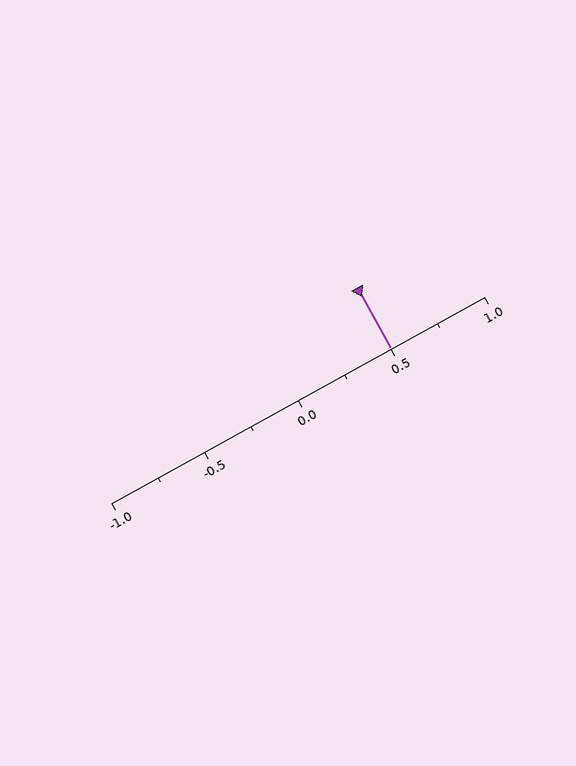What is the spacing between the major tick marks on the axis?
The major ticks are spaced 0.5 apart.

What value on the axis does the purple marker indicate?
The marker indicates approximately 0.5.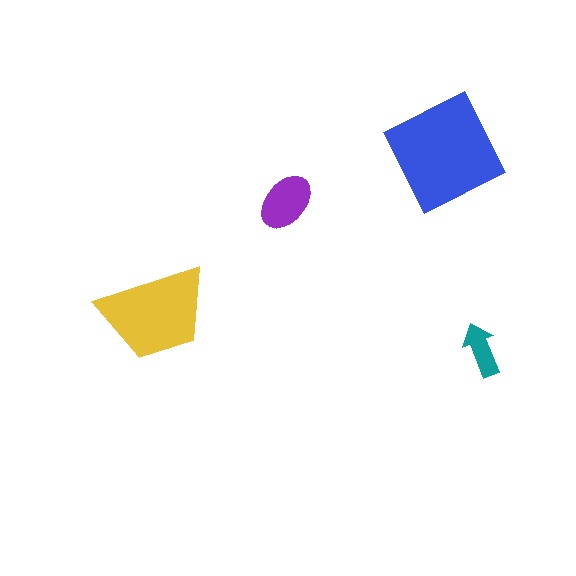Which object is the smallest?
The teal arrow.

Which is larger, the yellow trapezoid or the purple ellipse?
The yellow trapezoid.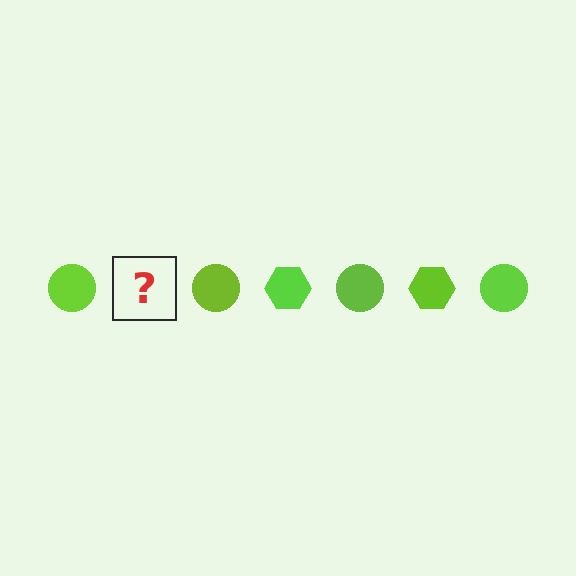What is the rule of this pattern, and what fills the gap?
The rule is that the pattern cycles through circle, hexagon shapes in lime. The gap should be filled with a lime hexagon.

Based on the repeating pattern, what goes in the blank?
The blank should be a lime hexagon.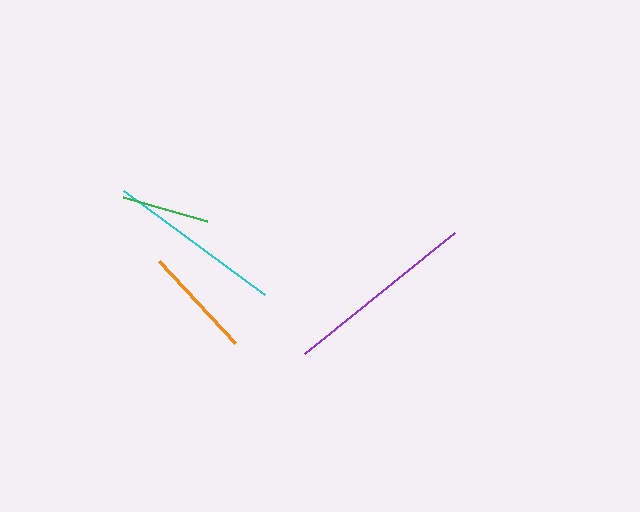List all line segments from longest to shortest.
From longest to shortest: purple, cyan, orange, green.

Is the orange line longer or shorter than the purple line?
The purple line is longer than the orange line.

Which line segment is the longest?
The purple line is the longest at approximately 192 pixels.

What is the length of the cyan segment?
The cyan segment is approximately 175 pixels long.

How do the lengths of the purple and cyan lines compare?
The purple and cyan lines are approximately the same length.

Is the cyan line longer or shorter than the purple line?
The purple line is longer than the cyan line.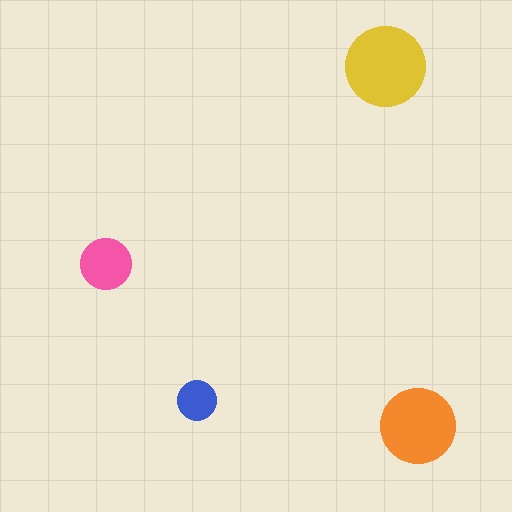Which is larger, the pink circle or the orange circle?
The orange one.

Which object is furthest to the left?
The pink circle is leftmost.